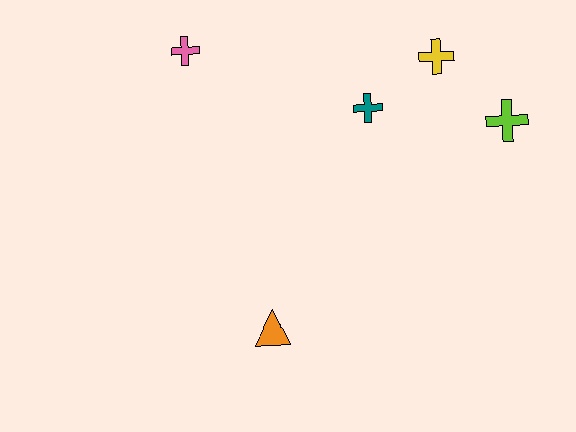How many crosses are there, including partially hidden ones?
There are 4 crosses.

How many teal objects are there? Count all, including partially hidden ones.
There is 1 teal object.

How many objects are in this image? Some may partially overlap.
There are 5 objects.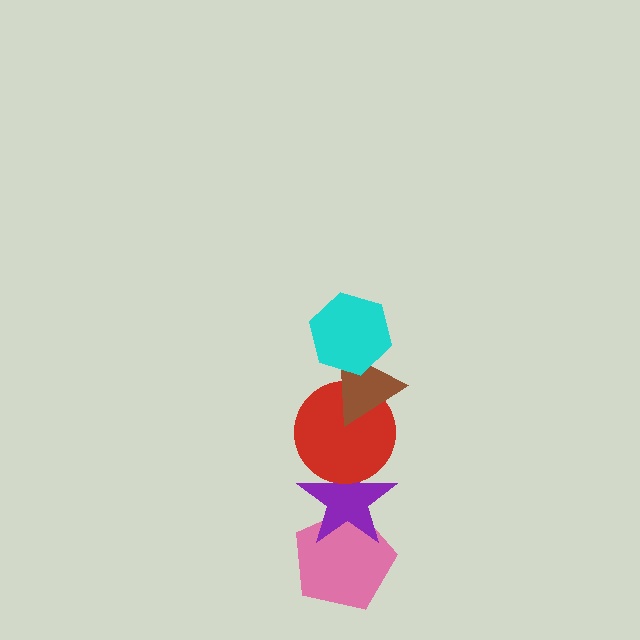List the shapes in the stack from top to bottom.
From top to bottom: the cyan hexagon, the brown triangle, the red circle, the purple star, the pink pentagon.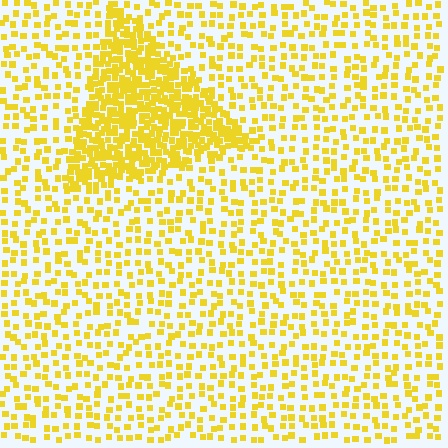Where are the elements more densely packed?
The elements are more densely packed inside the triangle boundary.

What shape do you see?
I see a triangle.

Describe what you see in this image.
The image contains small yellow elements arranged at two different densities. A triangle-shaped region is visible where the elements are more densely packed than the surrounding area.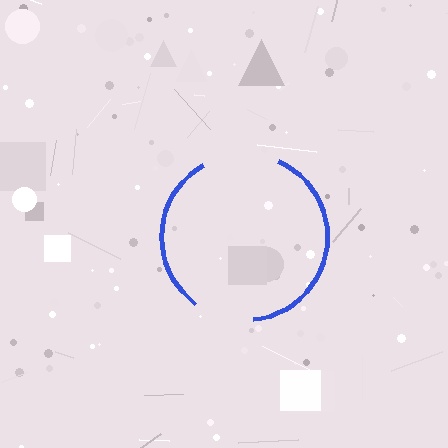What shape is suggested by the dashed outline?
The dashed outline suggests a circle.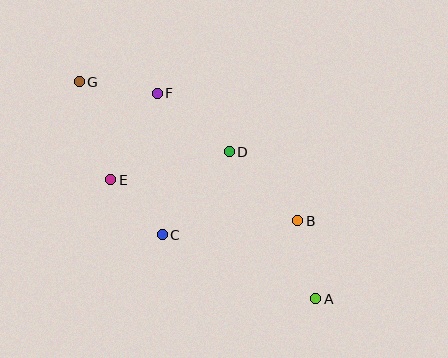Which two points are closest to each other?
Points C and E are closest to each other.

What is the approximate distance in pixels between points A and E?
The distance between A and E is approximately 237 pixels.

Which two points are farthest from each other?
Points A and G are farthest from each other.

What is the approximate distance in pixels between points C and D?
The distance between C and D is approximately 107 pixels.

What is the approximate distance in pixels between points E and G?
The distance between E and G is approximately 103 pixels.